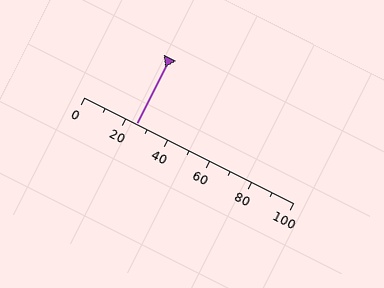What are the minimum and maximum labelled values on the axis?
The axis runs from 0 to 100.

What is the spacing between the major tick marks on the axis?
The major ticks are spaced 20 apart.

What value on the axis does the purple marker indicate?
The marker indicates approximately 25.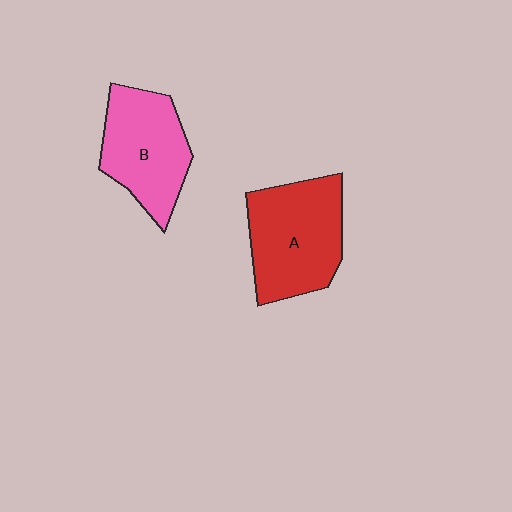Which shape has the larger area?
Shape A (red).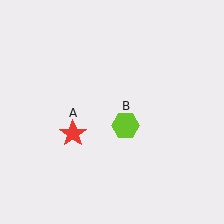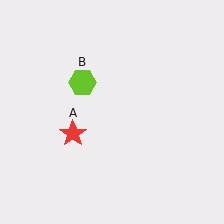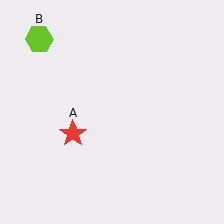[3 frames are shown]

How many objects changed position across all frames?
1 object changed position: lime hexagon (object B).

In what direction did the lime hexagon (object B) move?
The lime hexagon (object B) moved up and to the left.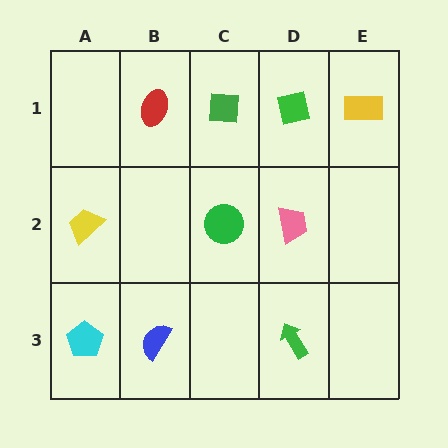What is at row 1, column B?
A red ellipse.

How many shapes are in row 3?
3 shapes.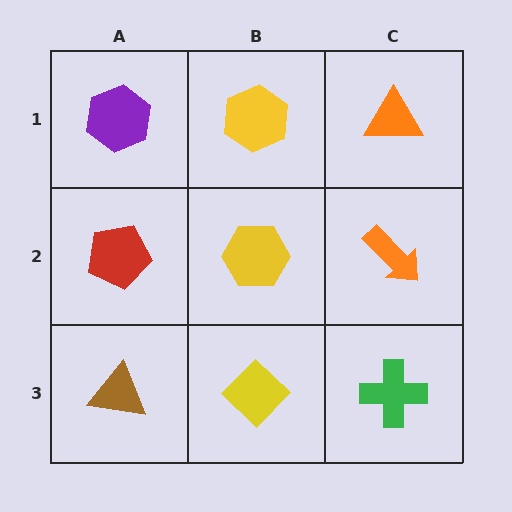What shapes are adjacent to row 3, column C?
An orange arrow (row 2, column C), a yellow diamond (row 3, column B).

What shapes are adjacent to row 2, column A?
A purple hexagon (row 1, column A), a brown triangle (row 3, column A), a yellow hexagon (row 2, column B).